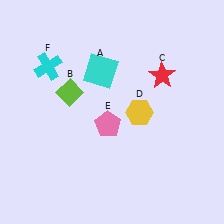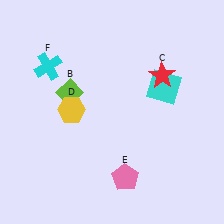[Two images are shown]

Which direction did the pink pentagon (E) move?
The pink pentagon (E) moved down.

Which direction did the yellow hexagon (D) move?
The yellow hexagon (D) moved left.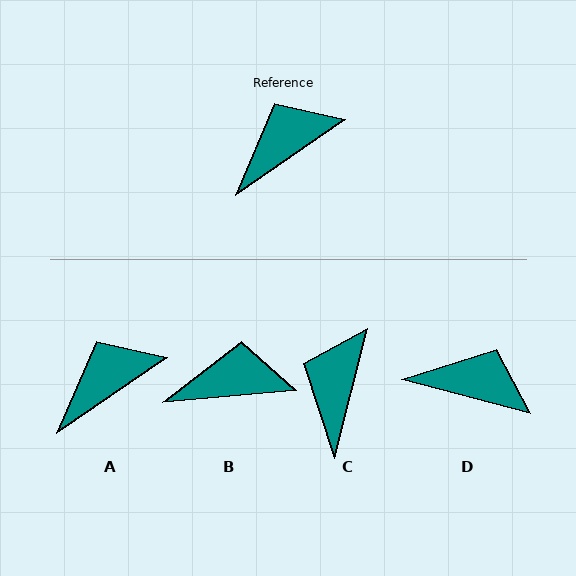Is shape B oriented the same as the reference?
No, it is off by about 29 degrees.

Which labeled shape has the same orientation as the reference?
A.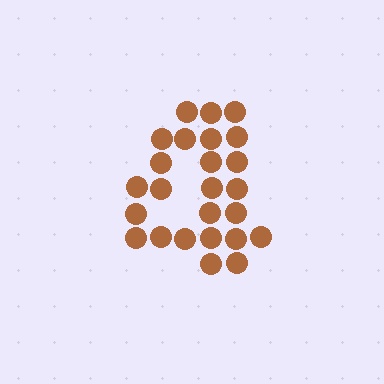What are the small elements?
The small elements are circles.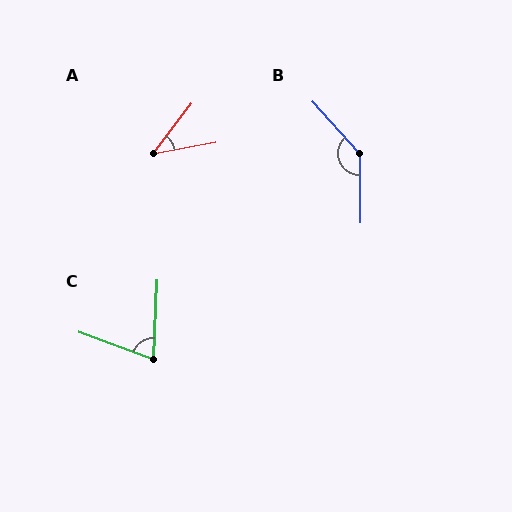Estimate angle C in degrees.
Approximately 72 degrees.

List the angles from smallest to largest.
A (42°), C (72°), B (139°).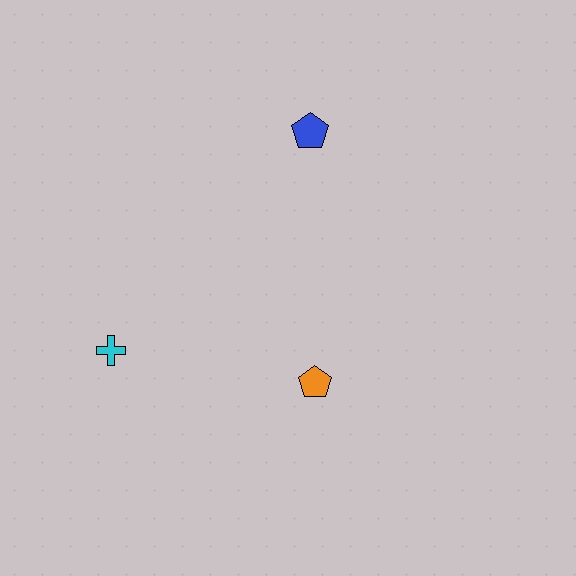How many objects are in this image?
There are 3 objects.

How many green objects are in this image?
There are no green objects.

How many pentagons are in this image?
There are 2 pentagons.